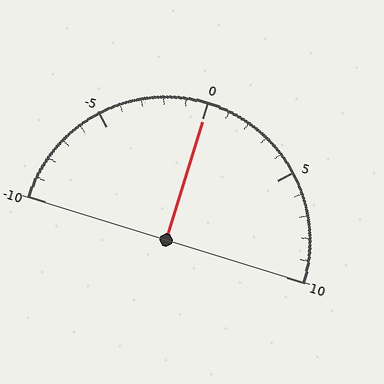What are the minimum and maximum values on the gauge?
The gauge ranges from -10 to 10.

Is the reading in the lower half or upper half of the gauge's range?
The reading is in the upper half of the range (-10 to 10).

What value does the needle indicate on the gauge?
The needle indicates approximately 0.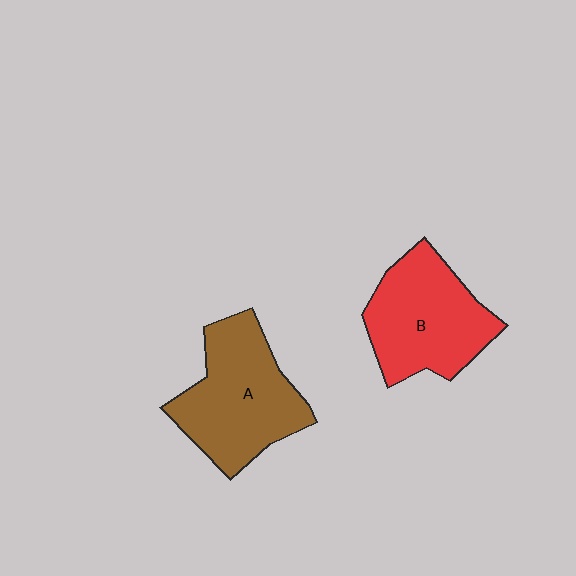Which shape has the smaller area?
Shape B (red).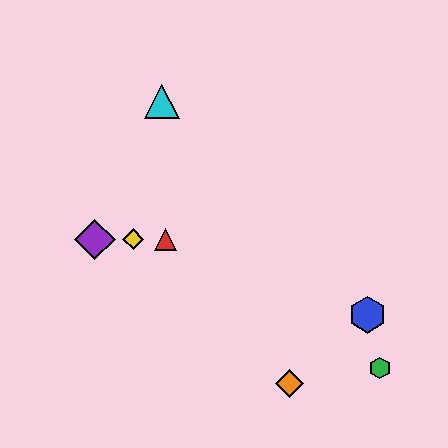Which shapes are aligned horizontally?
The red triangle, the yellow diamond, the purple diamond are aligned horizontally.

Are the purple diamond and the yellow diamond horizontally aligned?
Yes, both are at y≈239.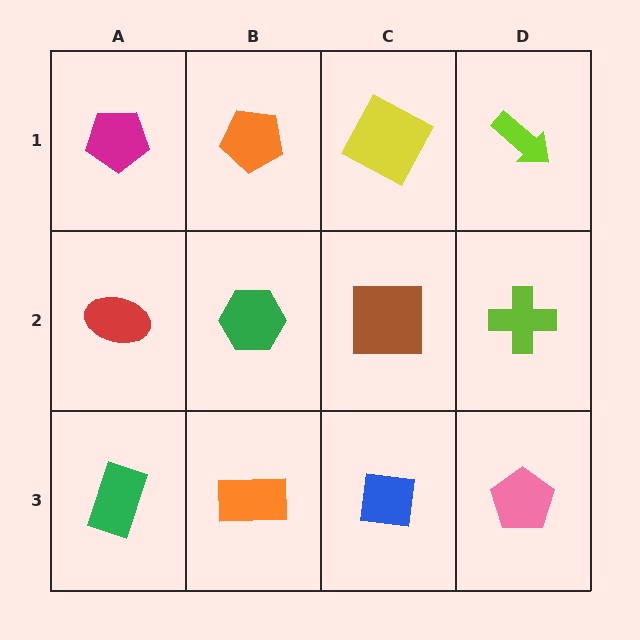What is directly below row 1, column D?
A lime cross.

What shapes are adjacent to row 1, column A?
A red ellipse (row 2, column A), an orange pentagon (row 1, column B).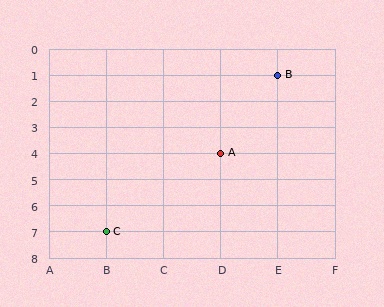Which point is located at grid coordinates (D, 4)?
Point A is at (D, 4).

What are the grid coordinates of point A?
Point A is at grid coordinates (D, 4).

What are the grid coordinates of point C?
Point C is at grid coordinates (B, 7).